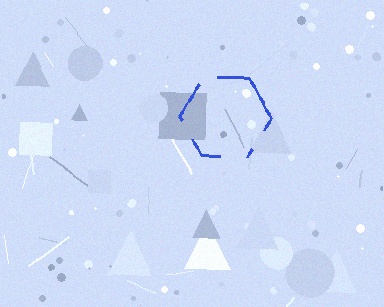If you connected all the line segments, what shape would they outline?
They would outline a hexagon.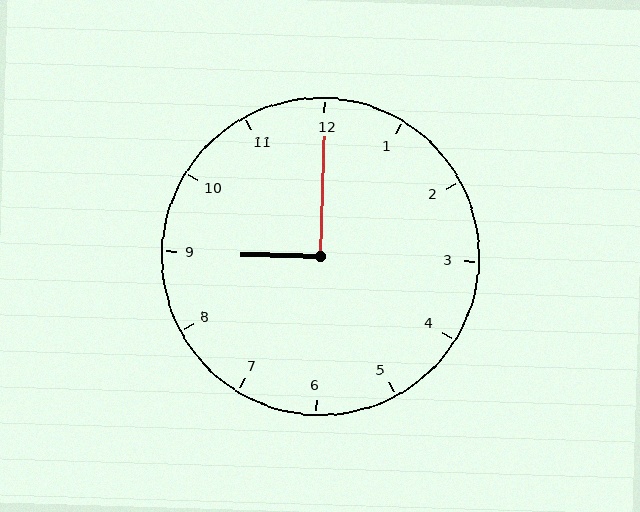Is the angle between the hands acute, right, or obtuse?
It is right.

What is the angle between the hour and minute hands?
Approximately 90 degrees.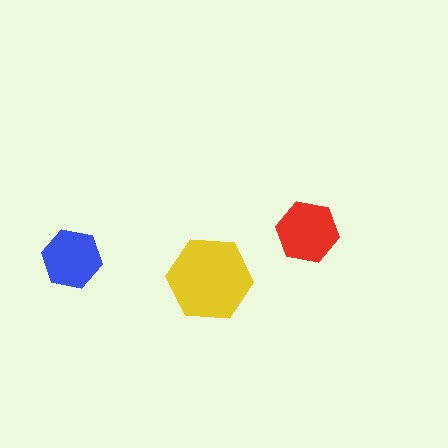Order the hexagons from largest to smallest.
the yellow one, the red one, the blue one.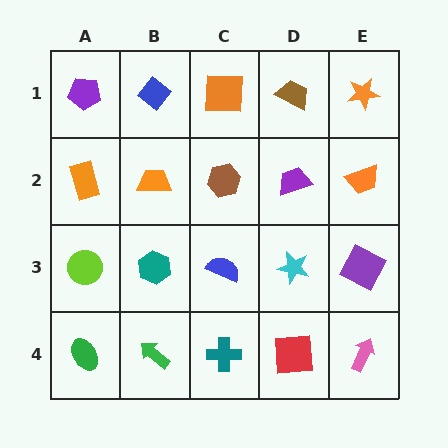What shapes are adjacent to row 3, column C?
A brown hexagon (row 2, column C), a teal cross (row 4, column C), a teal hexagon (row 3, column B), a cyan star (row 3, column D).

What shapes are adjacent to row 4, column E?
A purple square (row 3, column E), a red square (row 4, column D).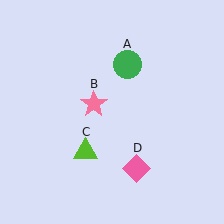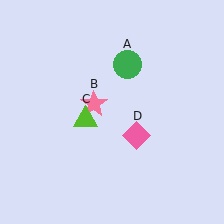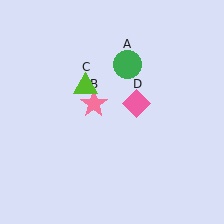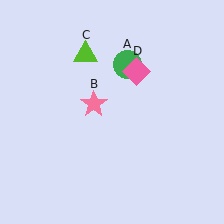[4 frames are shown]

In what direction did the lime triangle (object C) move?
The lime triangle (object C) moved up.